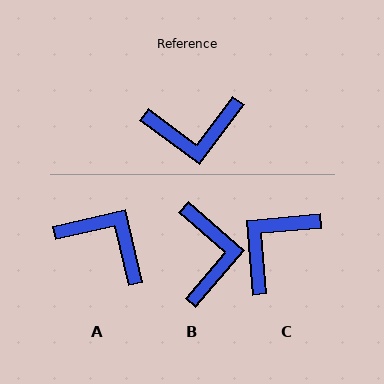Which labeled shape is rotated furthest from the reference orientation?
A, about 139 degrees away.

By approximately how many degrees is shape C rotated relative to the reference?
Approximately 139 degrees clockwise.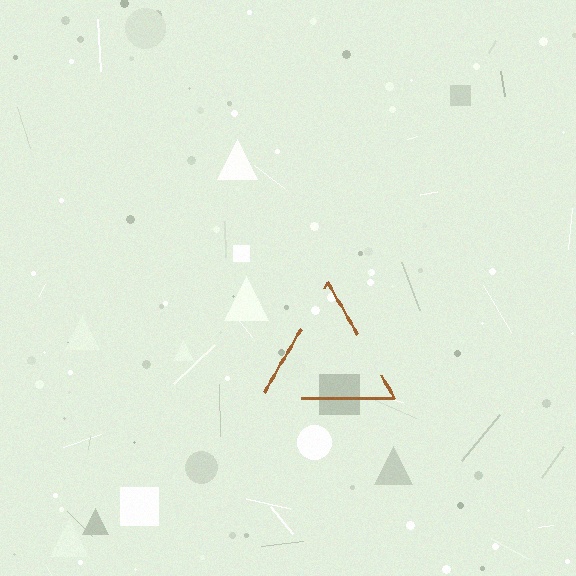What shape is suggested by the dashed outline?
The dashed outline suggests a triangle.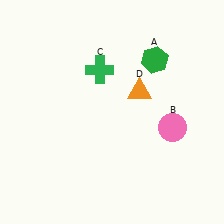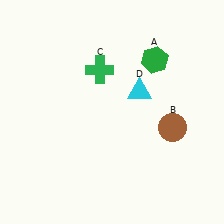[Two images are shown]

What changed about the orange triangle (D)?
In Image 1, D is orange. In Image 2, it changed to cyan.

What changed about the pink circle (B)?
In Image 1, B is pink. In Image 2, it changed to brown.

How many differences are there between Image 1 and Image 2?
There are 2 differences between the two images.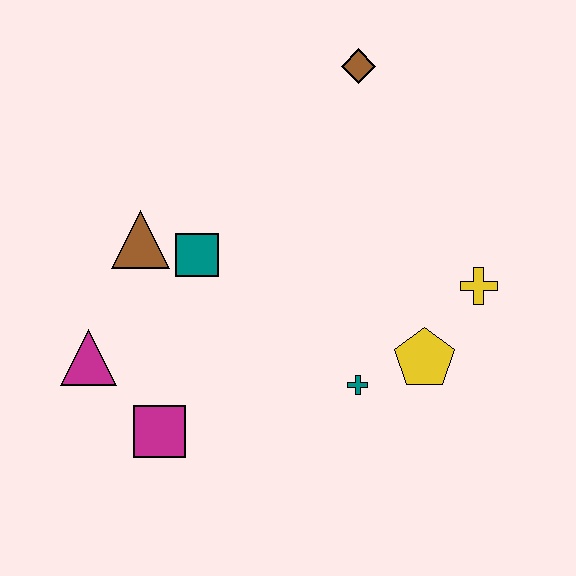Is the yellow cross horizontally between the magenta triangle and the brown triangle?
No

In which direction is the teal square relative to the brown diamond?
The teal square is below the brown diamond.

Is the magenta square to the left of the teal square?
Yes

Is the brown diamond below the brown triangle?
No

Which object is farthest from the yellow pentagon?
The magenta triangle is farthest from the yellow pentagon.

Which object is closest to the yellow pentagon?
The teal cross is closest to the yellow pentagon.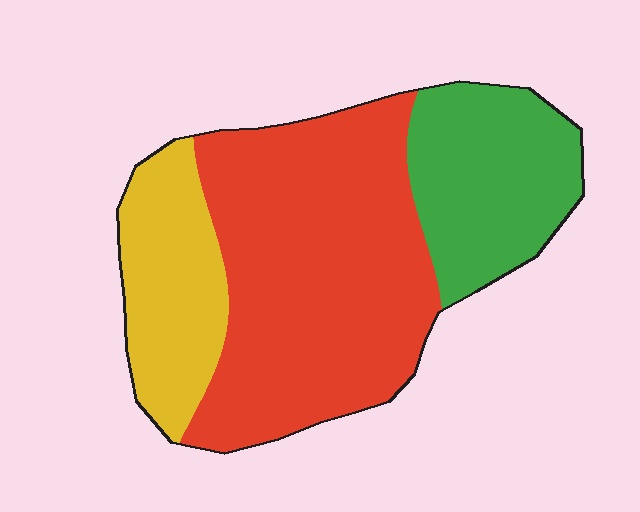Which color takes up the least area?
Yellow, at roughly 20%.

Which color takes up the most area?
Red, at roughly 55%.